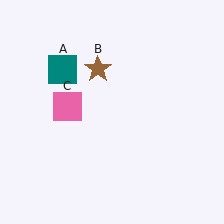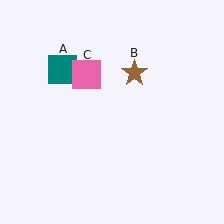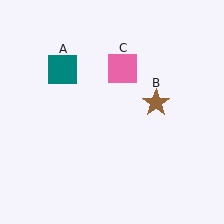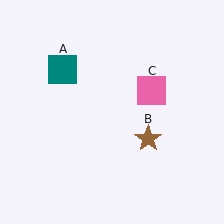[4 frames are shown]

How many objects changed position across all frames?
2 objects changed position: brown star (object B), pink square (object C).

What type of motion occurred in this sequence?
The brown star (object B), pink square (object C) rotated clockwise around the center of the scene.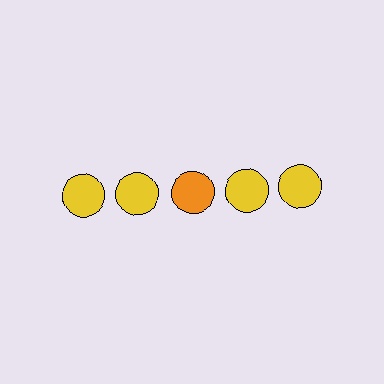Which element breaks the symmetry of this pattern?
The orange circle in the top row, center column breaks the symmetry. All other shapes are yellow circles.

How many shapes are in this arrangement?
There are 5 shapes arranged in a grid pattern.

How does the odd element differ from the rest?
It has a different color: orange instead of yellow.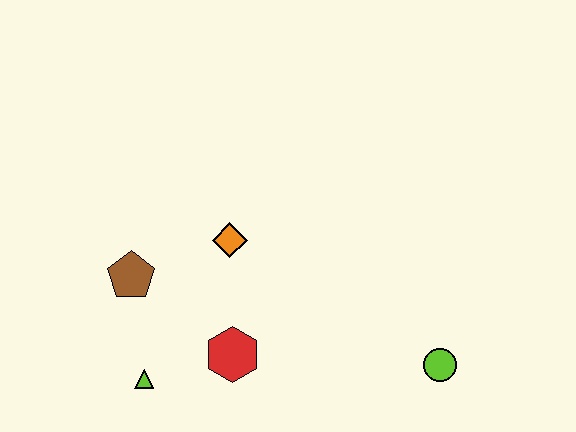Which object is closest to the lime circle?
The red hexagon is closest to the lime circle.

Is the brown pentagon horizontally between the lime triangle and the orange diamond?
No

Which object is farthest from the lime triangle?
The lime circle is farthest from the lime triangle.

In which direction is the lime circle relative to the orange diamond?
The lime circle is to the right of the orange diamond.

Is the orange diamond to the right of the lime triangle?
Yes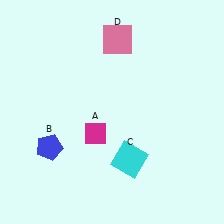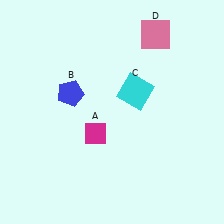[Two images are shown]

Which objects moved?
The objects that moved are: the blue pentagon (B), the cyan square (C), the pink square (D).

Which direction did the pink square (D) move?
The pink square (D) moved right.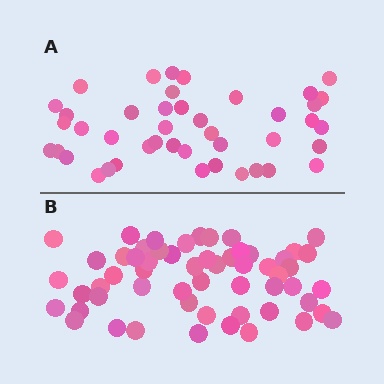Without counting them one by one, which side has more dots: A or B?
Region B (the bottom region) has more dots.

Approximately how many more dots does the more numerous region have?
Region B has approximately 15 more dots than region A.